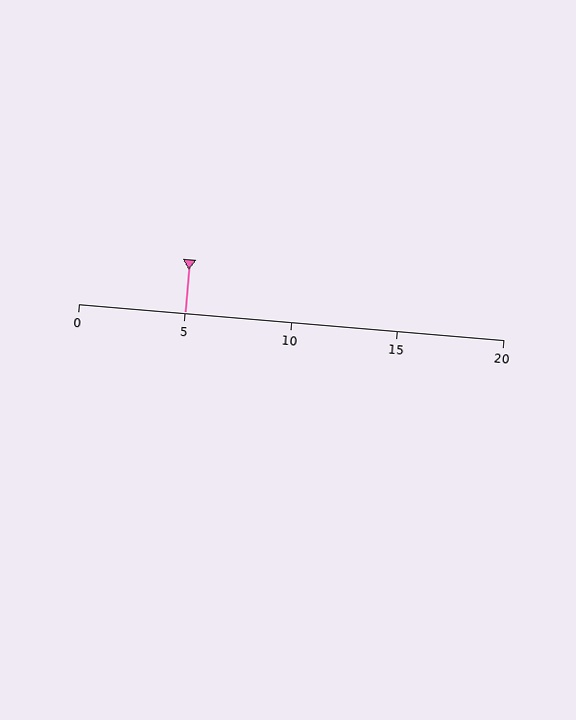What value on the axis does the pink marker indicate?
The marker indicates approximately 5.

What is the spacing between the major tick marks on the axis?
The major ticks are spaced 5 apart.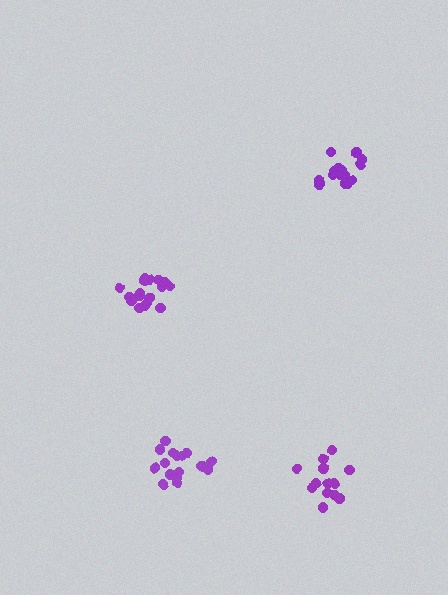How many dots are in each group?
Group 1: 13 dots, Group 2: 17 dots, Group 3: 18 dots, Group 4: 15 dots (63 total).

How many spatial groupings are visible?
There are 4 spatial groupings.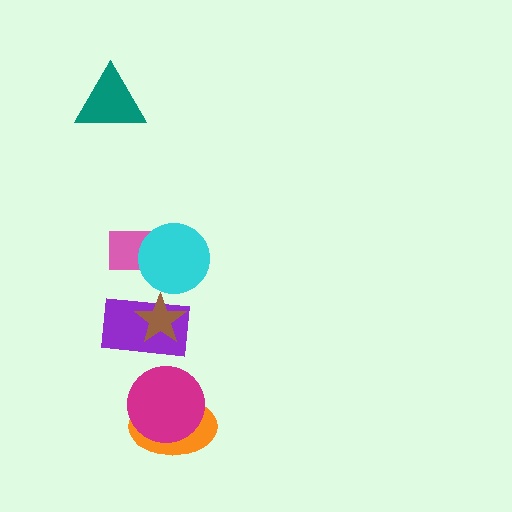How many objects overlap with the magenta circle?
1 object overlaps with the magenta circle.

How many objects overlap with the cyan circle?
1 object overlaps with the cyan circle.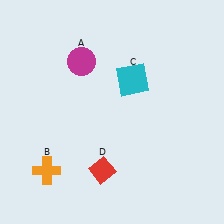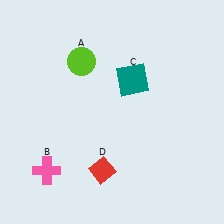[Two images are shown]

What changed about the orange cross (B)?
In Image 1, B is orange. In Image 2, it changed to pink.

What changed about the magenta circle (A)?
In Image 1, A is magenta. In Image 2, it changed to lime.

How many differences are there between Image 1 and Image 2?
There are 3 differences between the two images.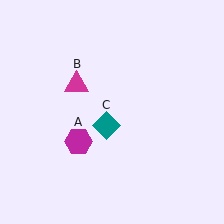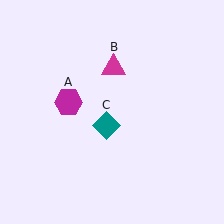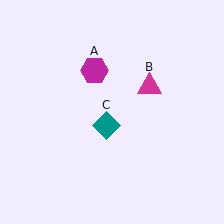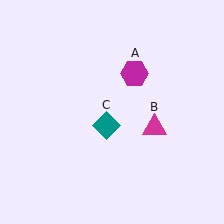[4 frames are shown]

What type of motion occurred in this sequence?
The magenta hexagon (object A), magenta triangle (object B) rotated clockwise around the center of the scene.